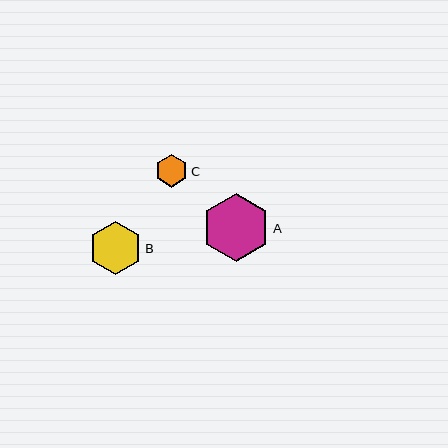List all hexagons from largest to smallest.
From largest to smallest: A, B, C.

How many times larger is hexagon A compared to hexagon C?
Hexagon A is approximately 2.1 times the size of hexagon C.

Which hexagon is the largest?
Hexagon A is the largest with a size of approximately 68 pixels.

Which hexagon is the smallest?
Hexagon C is the smallest with a size of approximately 33 pixels.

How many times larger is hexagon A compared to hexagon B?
Hexagon A is approximately 1.3 times the size of hexagon B.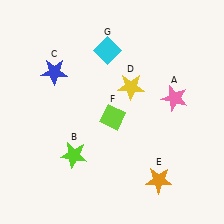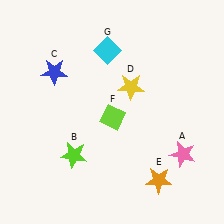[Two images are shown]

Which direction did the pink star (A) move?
The pink star (A) moved down.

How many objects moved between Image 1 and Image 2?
1 object moved between the two images.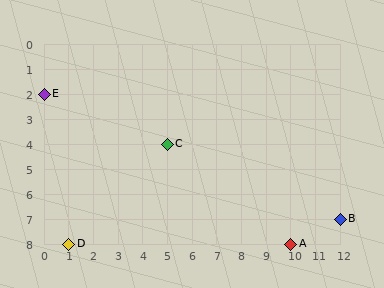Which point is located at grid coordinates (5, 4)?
Point C is at (5, 4).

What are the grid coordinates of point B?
Point B is at grid coordinates (12, 7).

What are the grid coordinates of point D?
Point D is at grid coordinates (1, 8).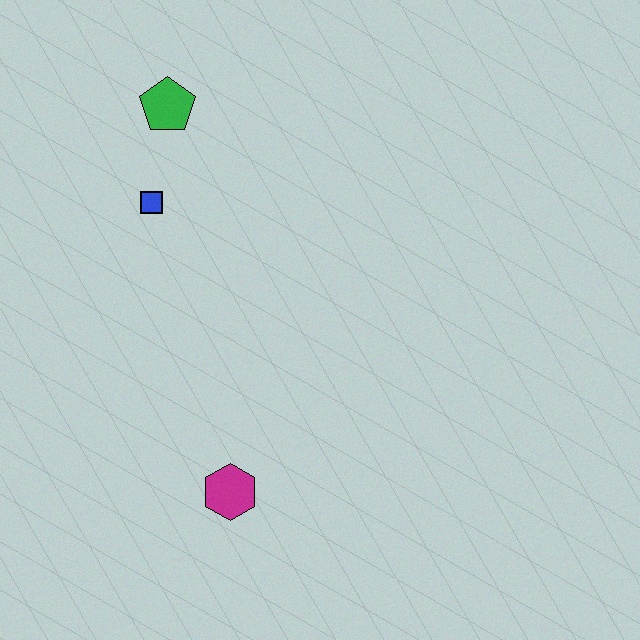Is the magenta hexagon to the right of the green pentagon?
Yes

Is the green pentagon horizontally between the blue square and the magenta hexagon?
Yes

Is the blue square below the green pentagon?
Yes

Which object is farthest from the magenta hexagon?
The green pentagon is farthest from the magenta hexagon.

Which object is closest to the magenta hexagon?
The blue square is closest to the magenta hexagon.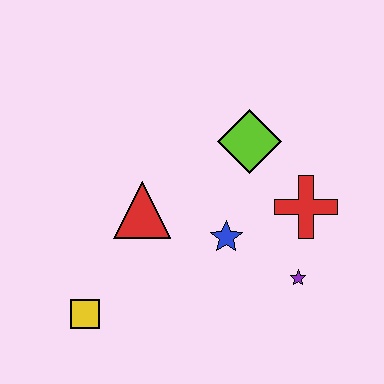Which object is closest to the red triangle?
The blue star is closest to the red triangle.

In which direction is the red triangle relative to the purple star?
The red triangle is to the left of the purple star.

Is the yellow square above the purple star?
No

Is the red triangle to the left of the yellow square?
No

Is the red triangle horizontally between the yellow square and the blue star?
Yes